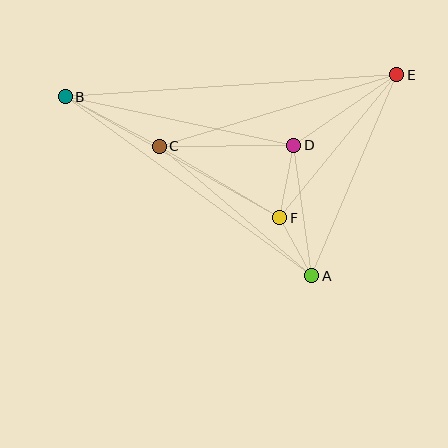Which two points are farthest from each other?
Points B and E are farthest from each other.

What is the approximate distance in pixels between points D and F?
The distance between D and F is approximately 74 pixels.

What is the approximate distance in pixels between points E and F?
The distance between E and F is approximately 185 pixels.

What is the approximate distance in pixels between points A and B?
The distance between A and B is approximately 305 pixels.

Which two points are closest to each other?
Points A and F are closest to each other.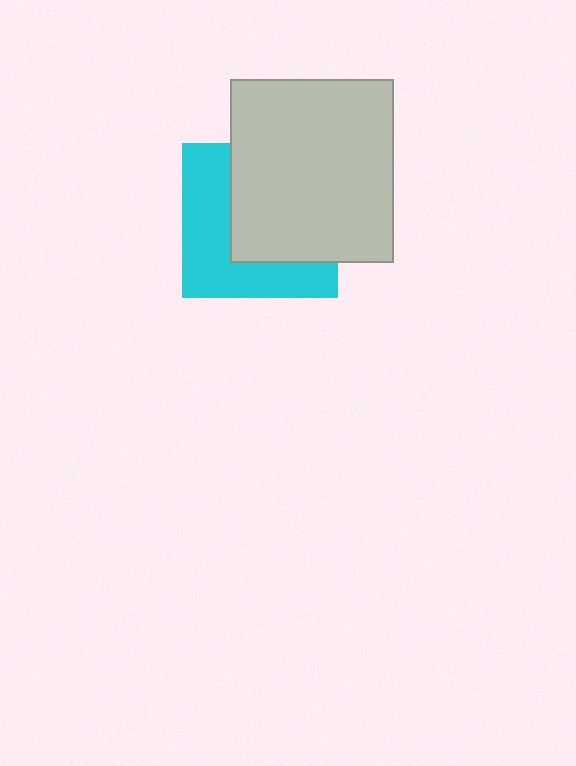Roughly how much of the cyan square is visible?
About half of it is visible (roughly 46%).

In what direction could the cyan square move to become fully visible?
The cyan square could move toward the lower-left. That would shift it out from behind the light gray rectangle entirely.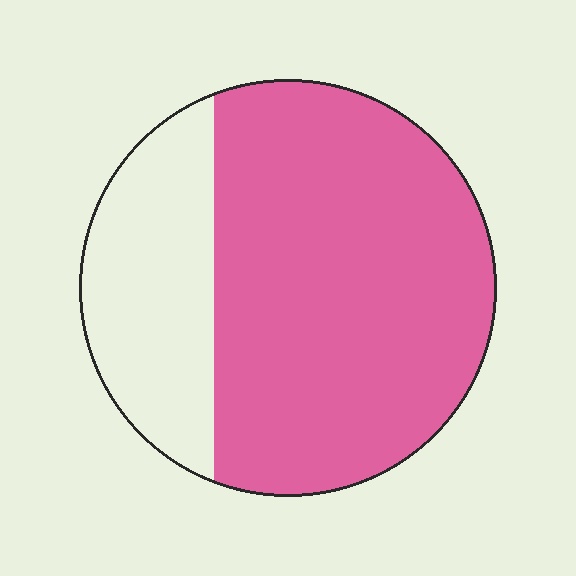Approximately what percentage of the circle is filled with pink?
Approximately 70%.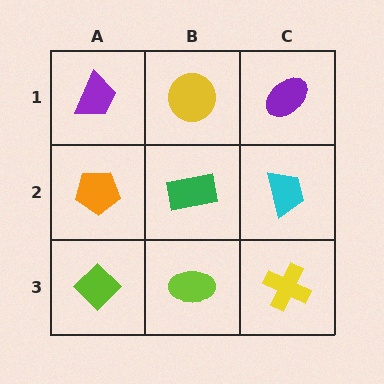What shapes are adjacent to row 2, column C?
A purple ellipse (row 1, column C), a yellow cross (row 3, column C), a green rectangle (row 2, column B).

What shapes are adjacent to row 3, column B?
A green rectangle (row 2, column B), a lime diamond (row 3, column A), a yellow cross (row 3, column C).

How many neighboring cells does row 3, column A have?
2.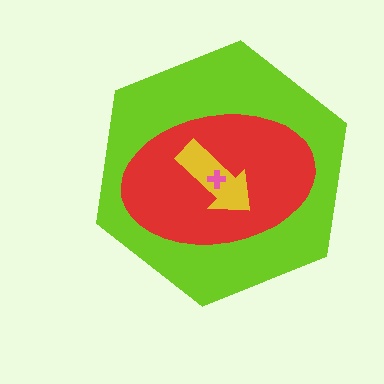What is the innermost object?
The pink cross.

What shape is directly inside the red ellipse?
The yellow arrow.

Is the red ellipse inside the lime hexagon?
Yes.